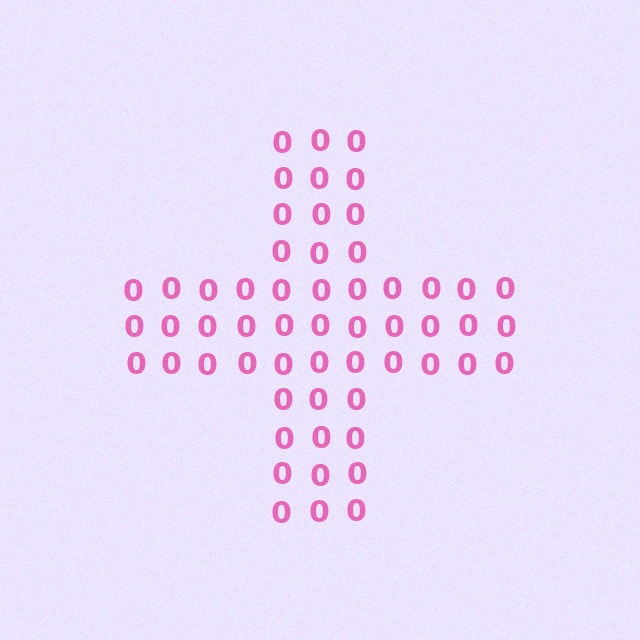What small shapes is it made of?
It is made of small digit 0's.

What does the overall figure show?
The overall figure shows a cross.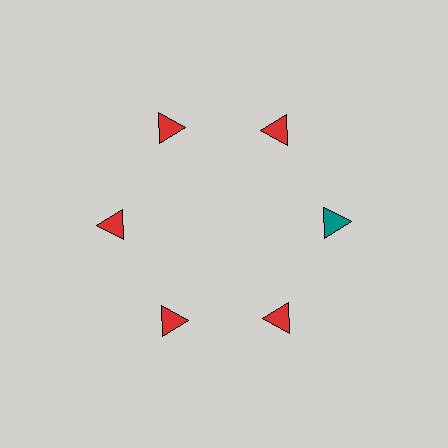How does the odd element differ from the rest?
It has a different color: teal instead of red.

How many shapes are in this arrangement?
There are 6 shapes arranged in a ring pattern.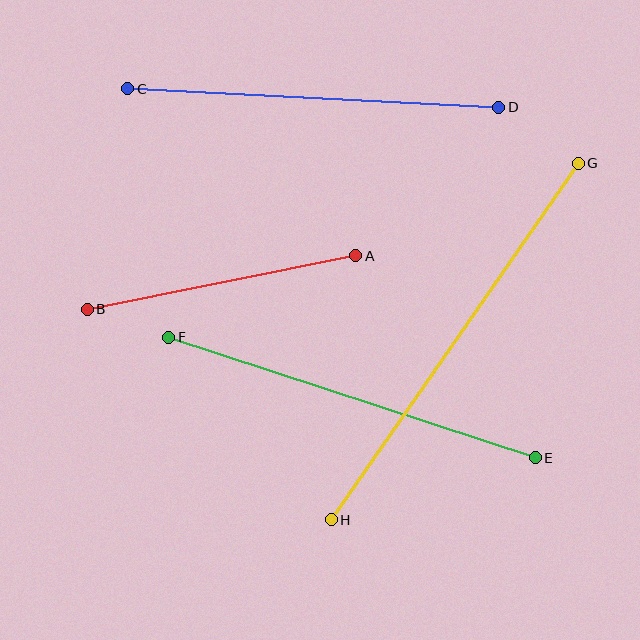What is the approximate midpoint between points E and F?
The midpoint is at approximately (352, 397) pixels.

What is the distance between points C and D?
The distance is approximately 371 pixels.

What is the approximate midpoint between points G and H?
The midpoint is at approximately (455, 341) pixels.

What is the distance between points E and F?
The distance is approximately 386 pixels.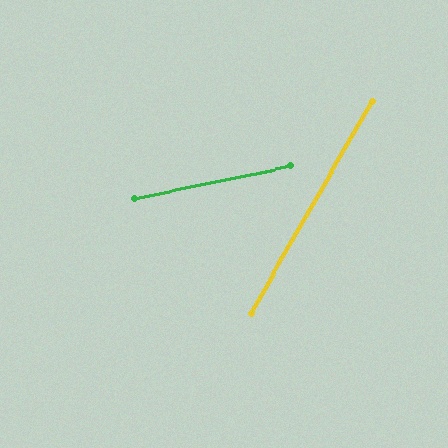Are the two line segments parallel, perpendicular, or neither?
Neither parallel nor perpendicular — they differ by about 49°.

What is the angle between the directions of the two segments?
Approximately 49 degrees.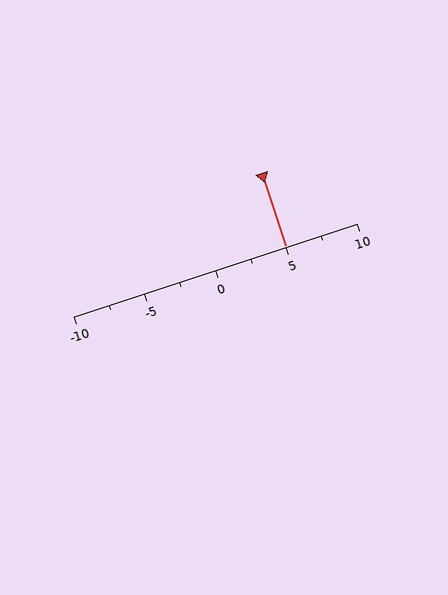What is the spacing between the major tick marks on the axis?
The major ticks are spaced 5 apart.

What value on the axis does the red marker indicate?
The marker indicates approximately 5.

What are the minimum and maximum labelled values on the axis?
The axis runs from -10 to 10.